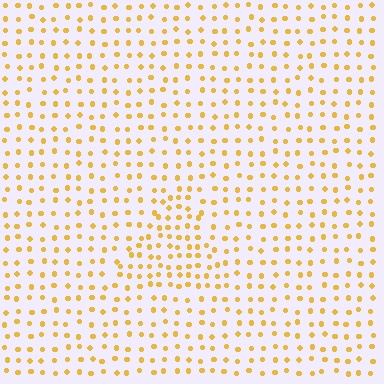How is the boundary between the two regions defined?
The boundary is defined by a change in element density (approximately 1.6x ratio). All elements are the same color, size, and shape.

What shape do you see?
I see a triangle.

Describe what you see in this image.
The image contains small yellow elements arranged at two different densities. A triangle-shaped region is visible where the elements are more densely packed than the surrounding area.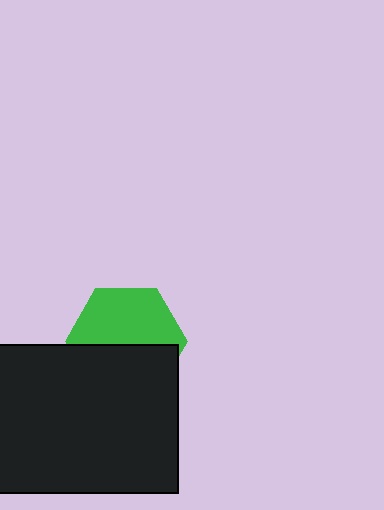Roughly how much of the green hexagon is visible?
About half of it is visible (roughly 54%).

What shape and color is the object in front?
The object in front is a black rectangle.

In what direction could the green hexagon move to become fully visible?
The green hexagon could move up. That would shift it out from behind the black rectangle entirely.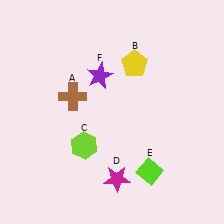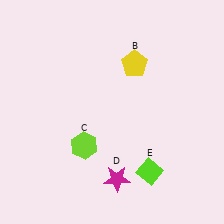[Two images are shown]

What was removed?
The brown cross (A), the purple star (F) were removed in Image 2.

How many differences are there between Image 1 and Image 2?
There are 2 differences between the two images.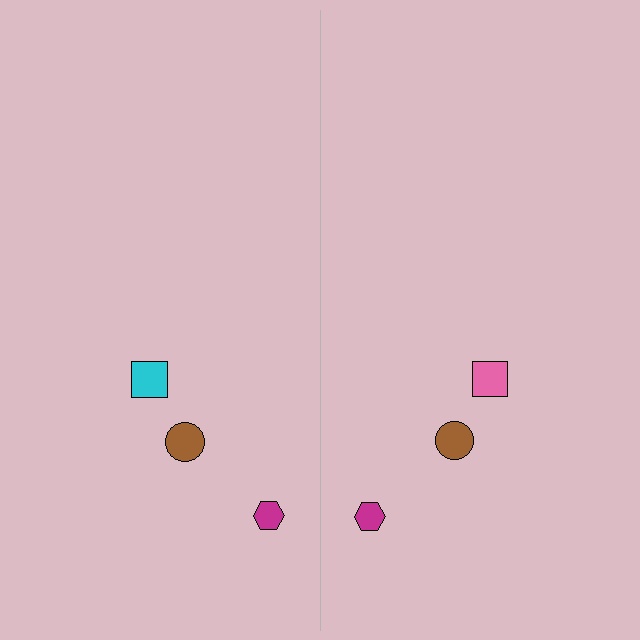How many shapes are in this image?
There are 6 shapes in this image.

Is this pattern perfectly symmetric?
No, the pattern is not perfectly symmetric. The pink square on the right side breaks the symmetry — its mirror counterpart is cyan.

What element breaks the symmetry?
The pink square on the right side breaks the symmetry — its mirror counterpart is cyan.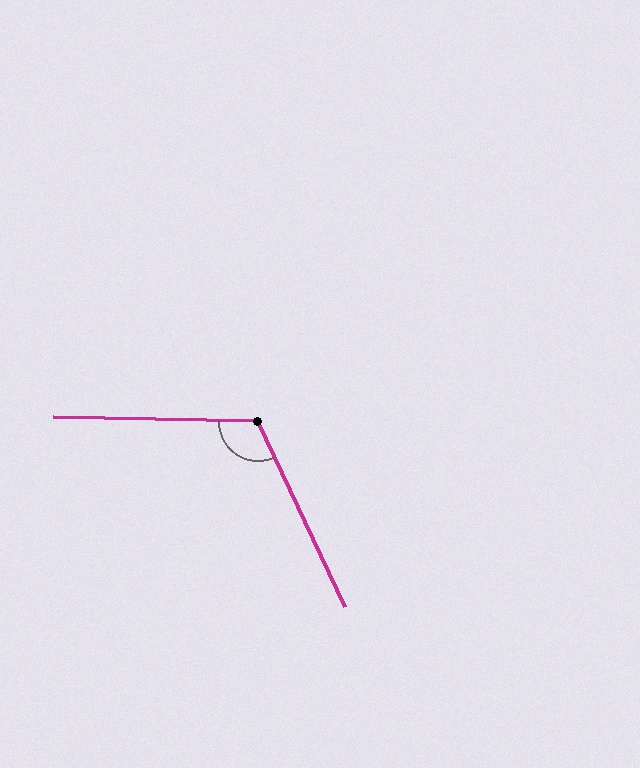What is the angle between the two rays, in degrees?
Approximately 116 degrees.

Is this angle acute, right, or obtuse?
It is obtuse.